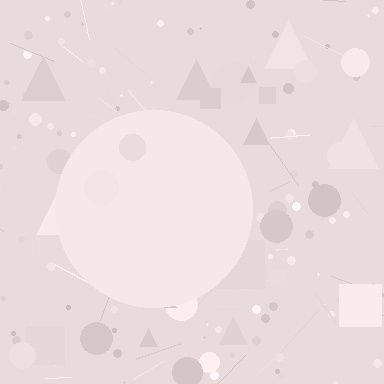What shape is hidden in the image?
A circle is hidden in the image.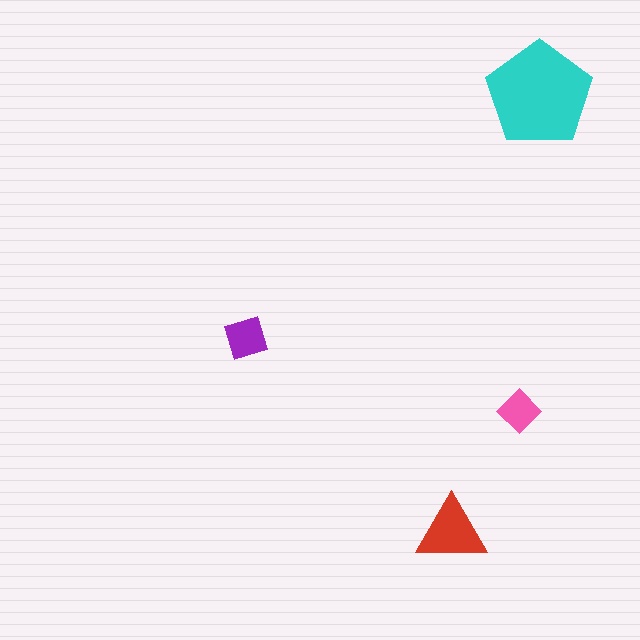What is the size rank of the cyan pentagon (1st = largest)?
1st.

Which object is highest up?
The cyan pentagon is topmost.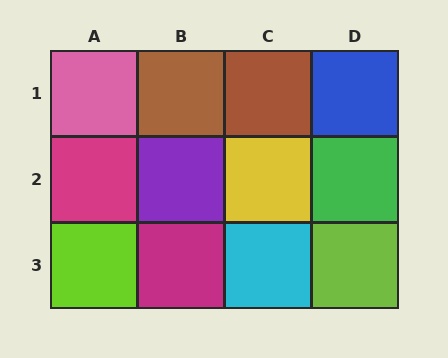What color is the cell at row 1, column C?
Brown.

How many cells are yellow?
1 cell is yellow.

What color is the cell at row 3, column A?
Lime.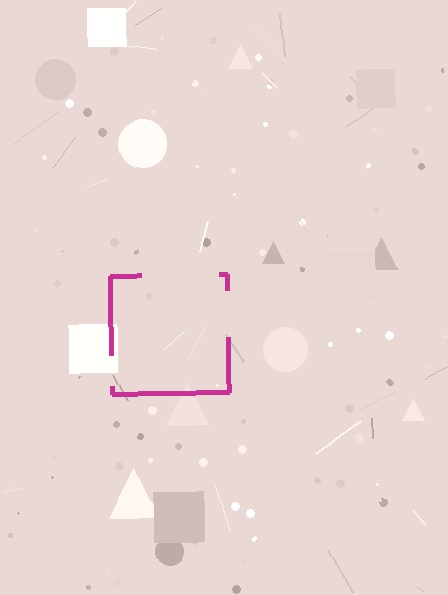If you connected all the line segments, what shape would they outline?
They would outline a square.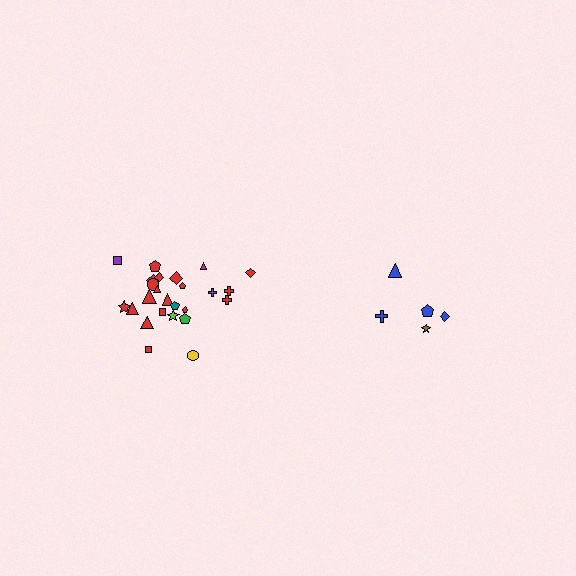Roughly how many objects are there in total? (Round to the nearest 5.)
Roughly 30 objects in total.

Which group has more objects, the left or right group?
The left group.